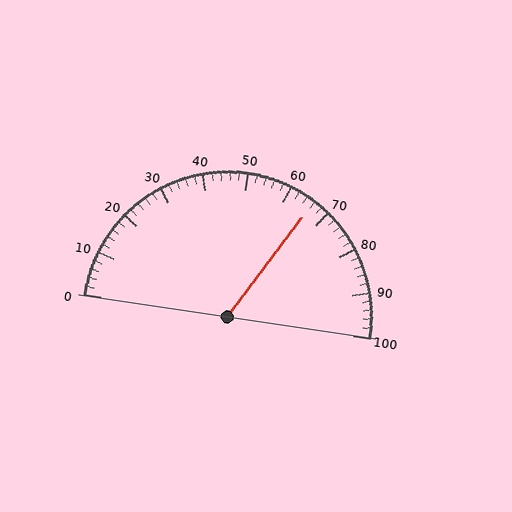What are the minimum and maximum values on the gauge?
The gauge ranges from 0 to 100.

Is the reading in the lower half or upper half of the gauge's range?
The reading is in the upper half of the range (0 to 100).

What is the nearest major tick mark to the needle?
The nearest major tick mark is 70.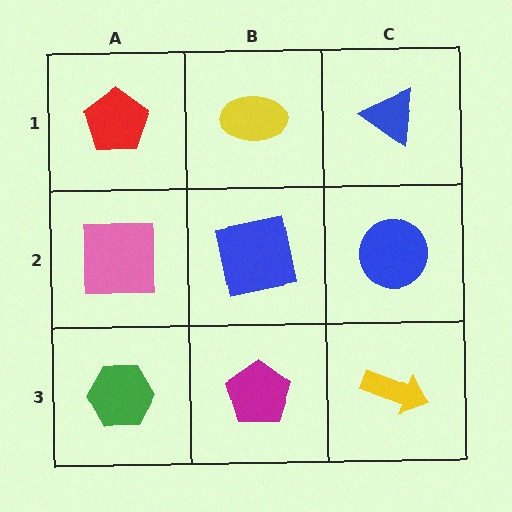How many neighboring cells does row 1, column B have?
3.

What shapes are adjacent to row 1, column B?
A blue square (row 2, column B), a red pentagon (row 1, column A), a blue triangle (row 1, column C).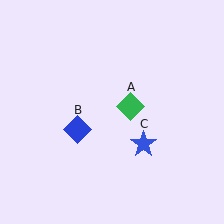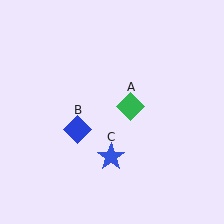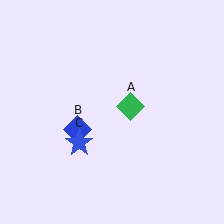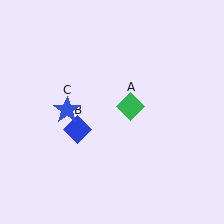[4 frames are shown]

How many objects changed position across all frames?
1 object changed position: blue star (object C).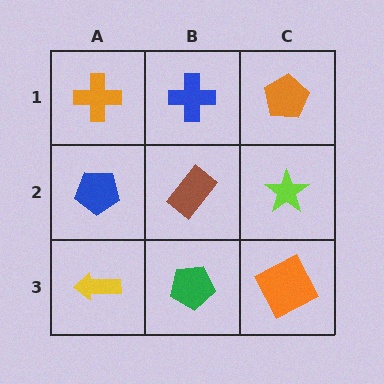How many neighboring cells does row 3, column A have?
2.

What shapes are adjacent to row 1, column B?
A brown rectangle (row 2, column B), an orange cross (row 1, column A), an orange pentagon (row 1, column C).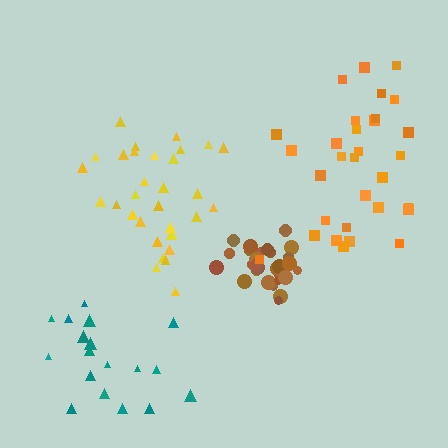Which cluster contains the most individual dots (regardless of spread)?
Yellow (32).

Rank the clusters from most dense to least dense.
brown, yellow, orange, teal.